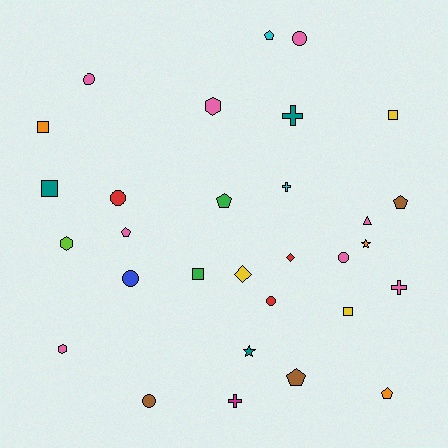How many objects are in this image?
There are 30 objects.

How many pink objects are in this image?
There are 8 pink objects.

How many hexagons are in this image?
There are 3 hexagons.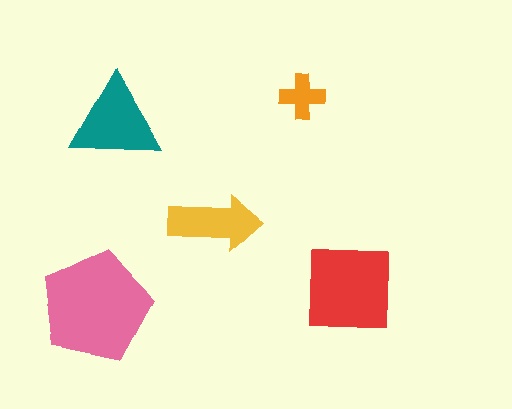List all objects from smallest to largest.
The orange cross, the yellow arrow, the teal triangle, the red square, the pink pentagon.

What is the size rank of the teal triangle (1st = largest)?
3rd.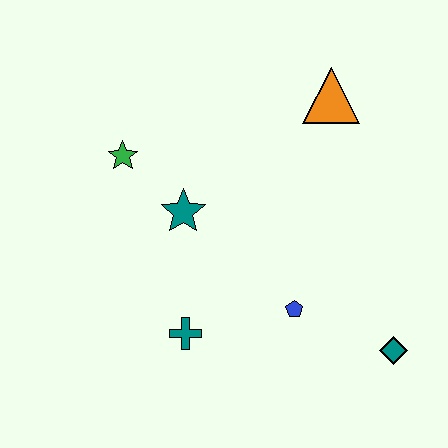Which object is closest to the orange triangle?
The teal star is closest to the orange triangle.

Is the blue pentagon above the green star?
No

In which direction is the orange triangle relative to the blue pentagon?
The orange triangle is above the blue pentagon.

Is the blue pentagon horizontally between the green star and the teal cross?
No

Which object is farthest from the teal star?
The teal diamond is farthest from the teal star.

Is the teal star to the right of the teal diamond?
No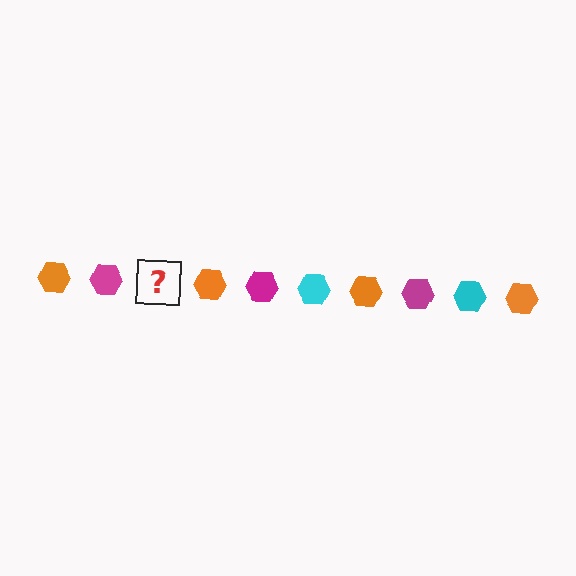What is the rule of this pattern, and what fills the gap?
The rule is that the pattern cycles through orange, magenta, cyan hexagons. The gap should be filled with a cyan hexagon.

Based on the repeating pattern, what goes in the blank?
The blank should be a cyan hexagon.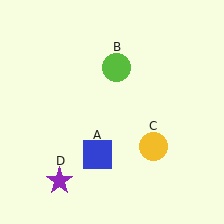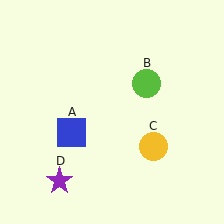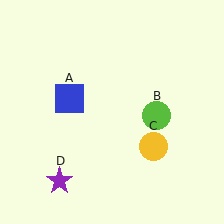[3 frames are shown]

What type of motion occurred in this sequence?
The blue square (object A), lime circle (object B) rotated clockwise around the center of the scene.